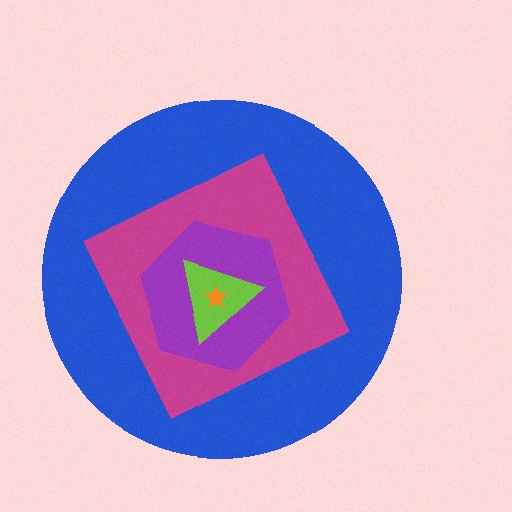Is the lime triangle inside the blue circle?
Yes.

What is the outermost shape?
The blue circle.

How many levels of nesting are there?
5.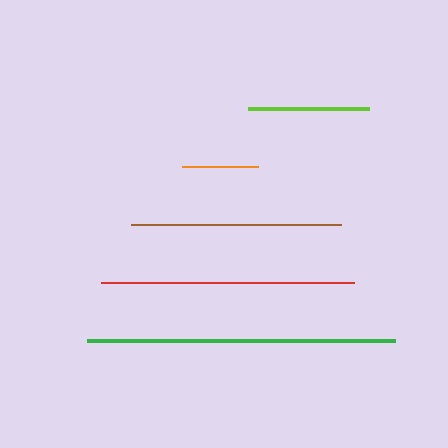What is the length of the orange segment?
The orange segment is approximately 76 pixels long.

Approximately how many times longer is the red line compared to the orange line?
The red line is approximately 3.3 times the length of the orange line.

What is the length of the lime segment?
The lime segment is approximately 120 pixels long.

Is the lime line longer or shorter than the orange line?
The lime line is longer than the orange line.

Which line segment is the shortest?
The orange line is the shortest at approximately 76 pixels.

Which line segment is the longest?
The green line is the longest at approximately 307 pixels.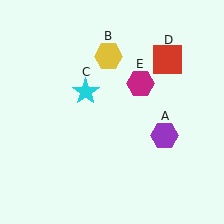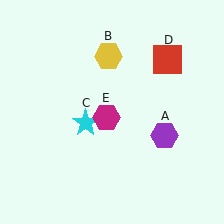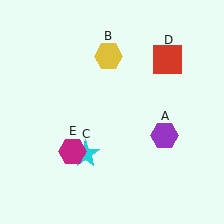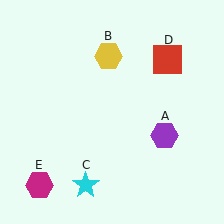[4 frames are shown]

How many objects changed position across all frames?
2 objects changed position: cyan star (object C), magenta hexagon (object E).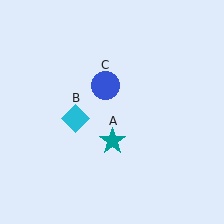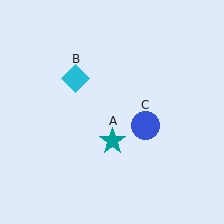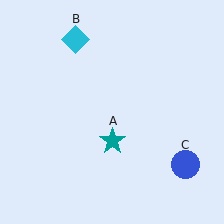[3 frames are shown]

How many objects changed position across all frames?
2 objects changed position: cyan diamond (object B), blue circle (object C).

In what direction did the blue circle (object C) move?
The blue circle (object C) moved down and to the right.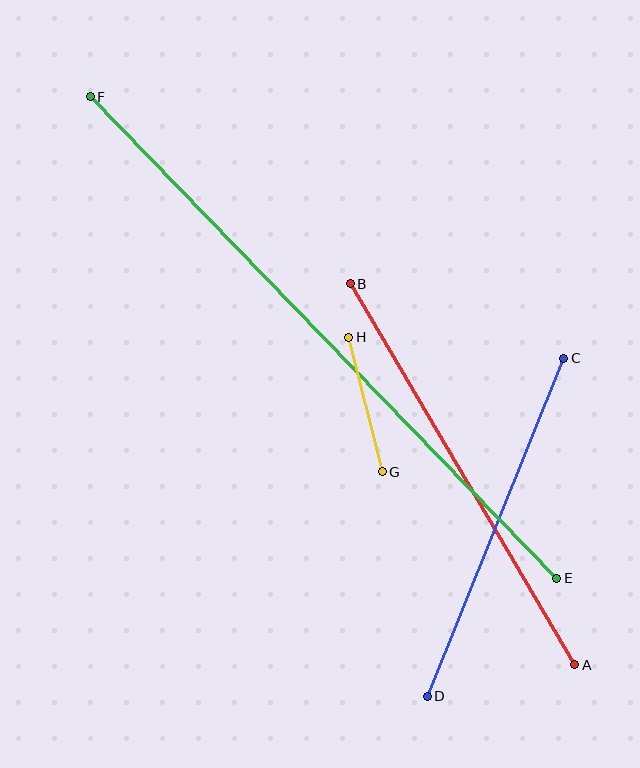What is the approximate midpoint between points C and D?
The midpoint is at approximately (495, 527) pixels.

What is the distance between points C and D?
The distance is approximately 364 pixels.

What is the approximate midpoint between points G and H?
The midpoint is at approximately (366, 405) pixels.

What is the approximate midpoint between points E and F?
The midpoint is at approximately (323, 337) pixels.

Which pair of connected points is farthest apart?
Points E and F are farthest apart.